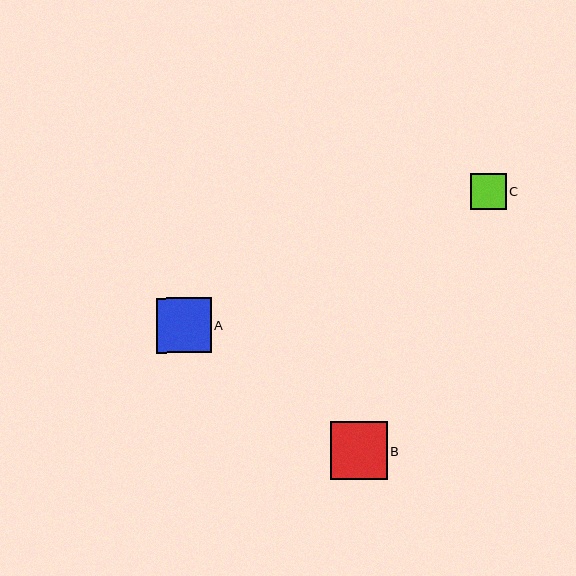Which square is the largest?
Square B is the largest with a size of approximately 57 pixels.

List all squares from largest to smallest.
From largest to smallest: B, A, C.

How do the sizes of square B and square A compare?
Square B and square A are approximately the same size.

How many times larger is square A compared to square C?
Square A is approximately 1.5 times the size of square C.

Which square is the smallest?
Square C is the smallest with a size of approximately 36 pixels.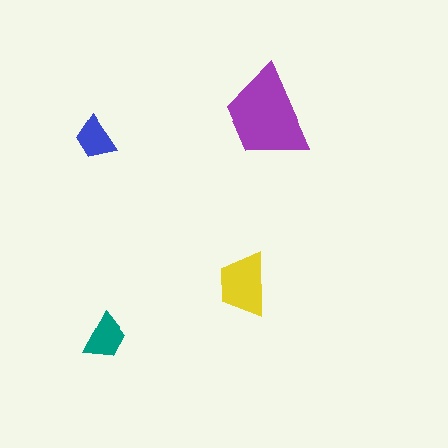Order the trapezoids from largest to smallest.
the purple one, the yellow one, the teal one, the blue one.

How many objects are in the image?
There are 4 objects in the image.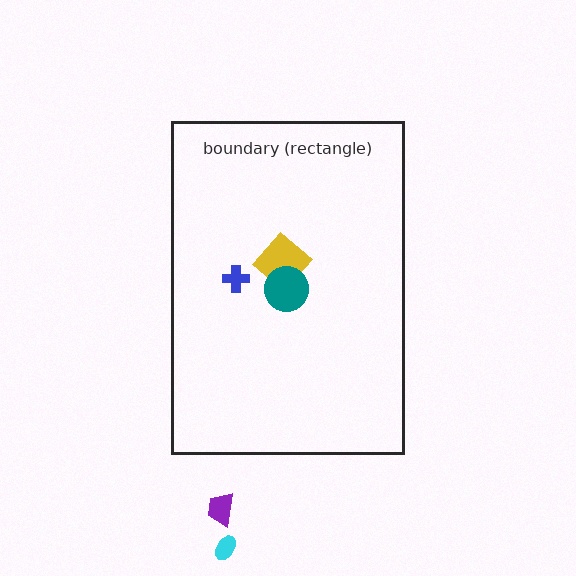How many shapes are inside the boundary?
3 inside, 2 outside.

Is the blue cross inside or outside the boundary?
Inside.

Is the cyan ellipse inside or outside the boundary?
Outside.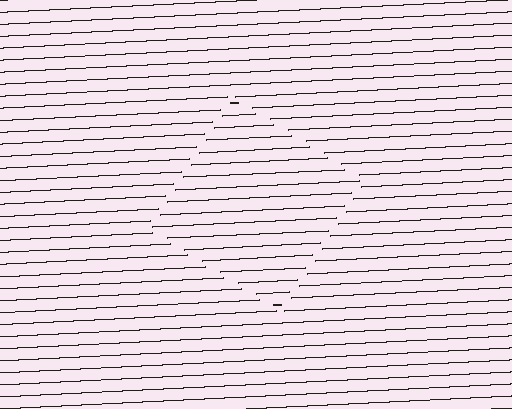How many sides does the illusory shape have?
4 sides — the line-ends trace a square.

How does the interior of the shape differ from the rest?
The interior of the shape contains the same grating, shifted by half a period — the contour is defined by the phase discontinuity where line-ends from the inner and outer gratings abut.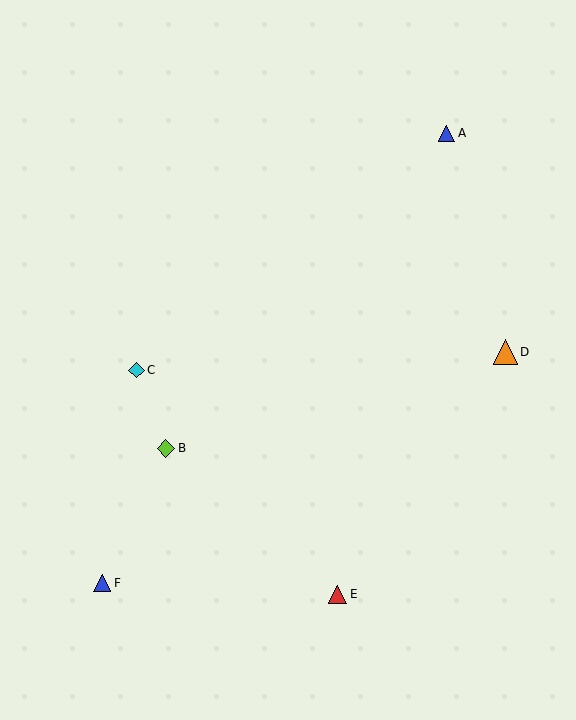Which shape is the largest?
The orange triangle (labeled D) is the largest.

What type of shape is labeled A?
Shape A is a blue triangle.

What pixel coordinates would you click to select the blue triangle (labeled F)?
Click at (102, 583) to select the blue triangle F.